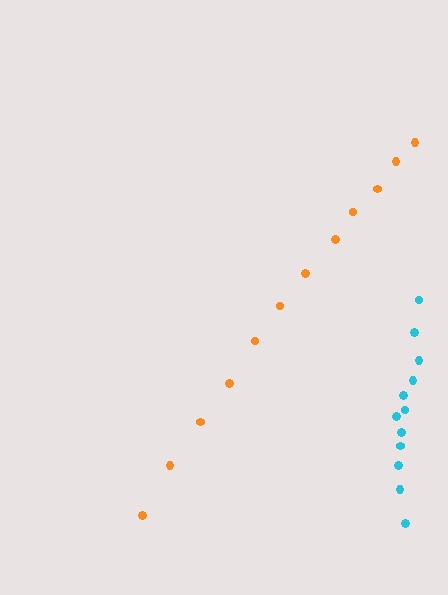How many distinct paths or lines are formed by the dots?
There are 2 distinct paths.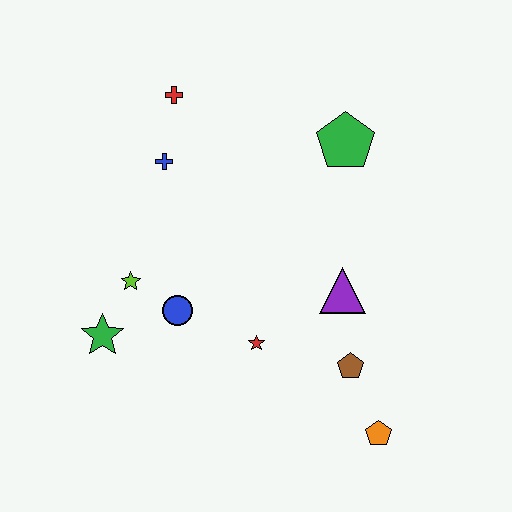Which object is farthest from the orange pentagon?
The red cross is farthest from the orange pentagon.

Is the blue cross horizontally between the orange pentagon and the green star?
Yes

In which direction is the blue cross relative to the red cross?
The blue cross is below the red cross.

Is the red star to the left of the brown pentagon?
Yes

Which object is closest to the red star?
The blue circle is closest to the red star.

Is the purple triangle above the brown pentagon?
Yes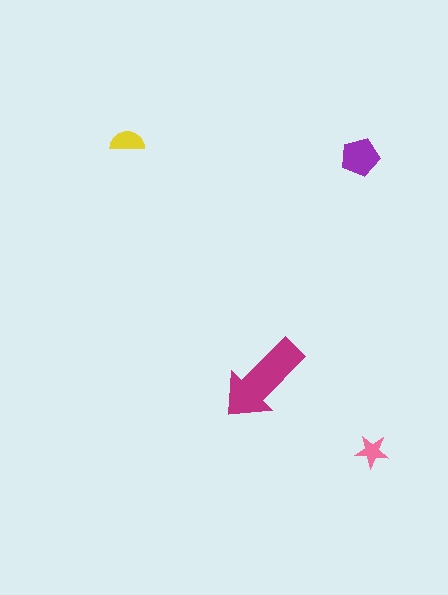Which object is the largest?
The magenta arrow.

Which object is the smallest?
The pink star.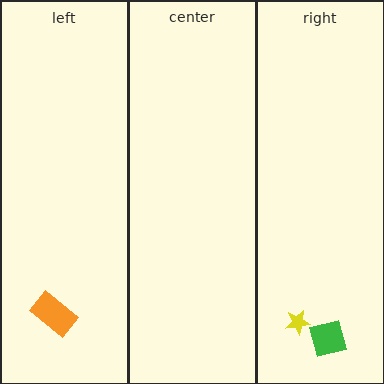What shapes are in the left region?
The orange rectangle.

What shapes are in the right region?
The yellow star, the green square.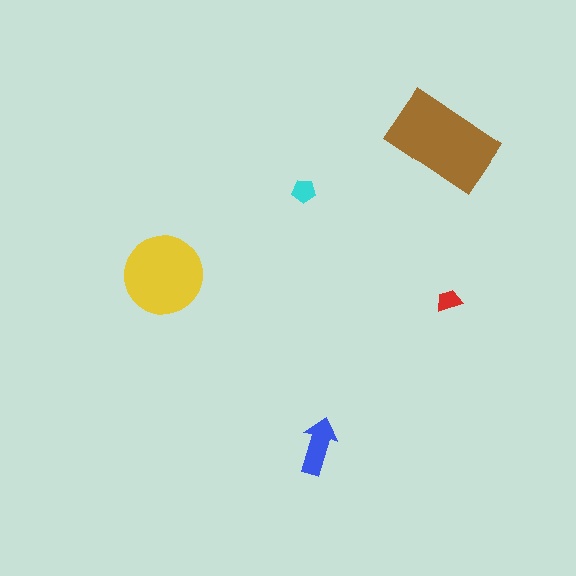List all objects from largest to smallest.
The brown rectangle, the yellow circle, the blue arrow, the cyan pentagon, the red trapezoid.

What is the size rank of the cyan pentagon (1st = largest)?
4th.